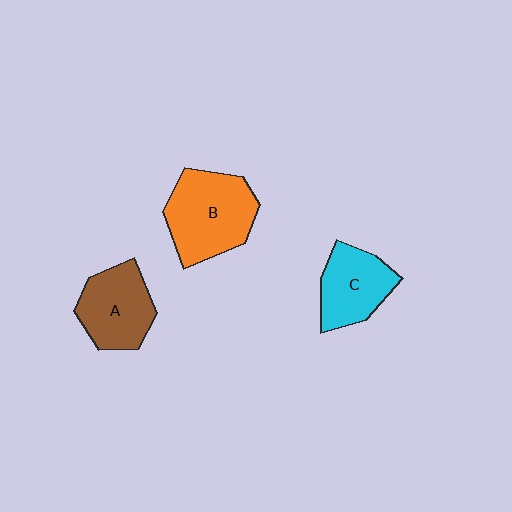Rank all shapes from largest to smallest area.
From largest to smallest: B (orange), A (brown), C (cyan).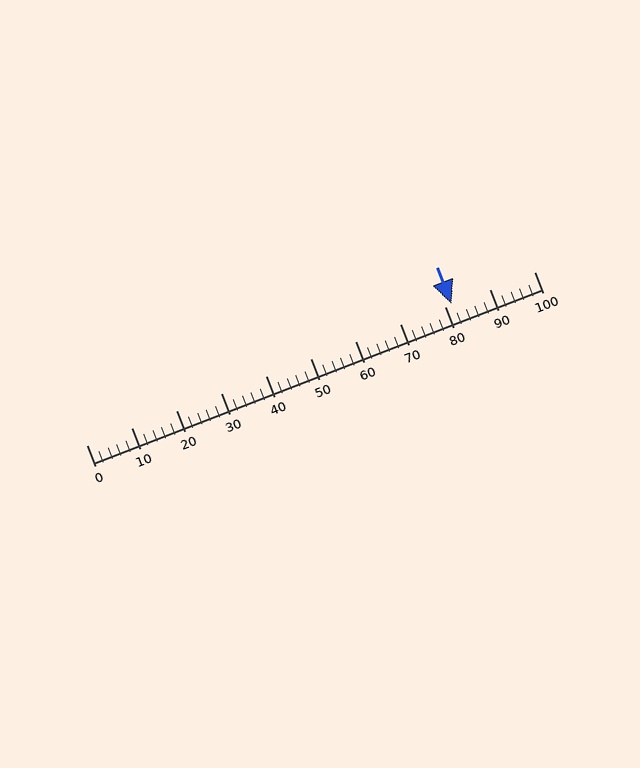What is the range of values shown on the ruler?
The ruler shows values from 0 to 100.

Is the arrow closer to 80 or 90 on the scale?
The arrow is closer to 80.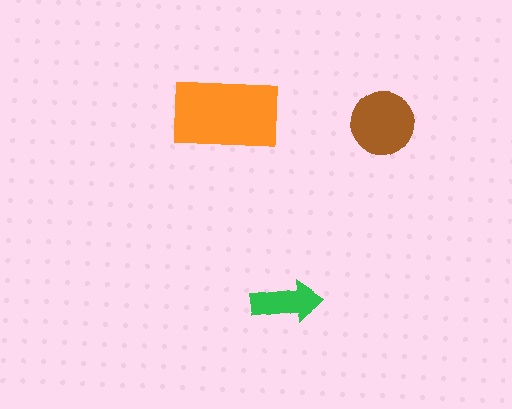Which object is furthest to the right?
The brown circle is rightmost.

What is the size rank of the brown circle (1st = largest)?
2nd.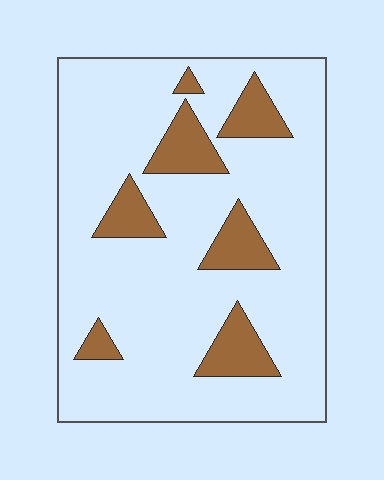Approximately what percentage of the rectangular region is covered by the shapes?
Approximately 15%.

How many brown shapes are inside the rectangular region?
7.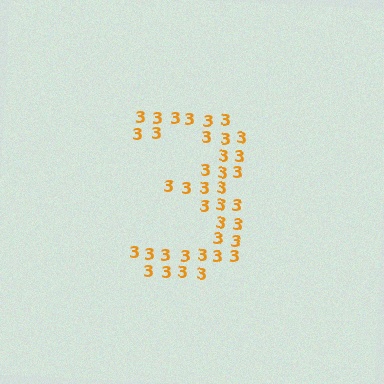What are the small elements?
The small elements are digit 3's.